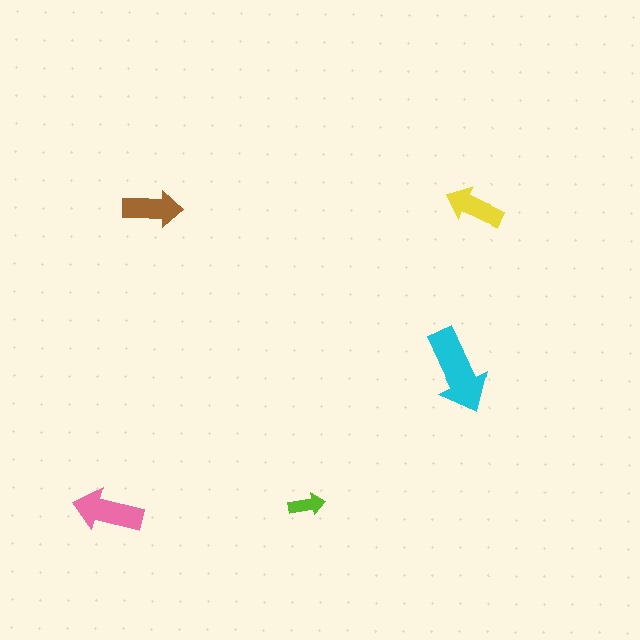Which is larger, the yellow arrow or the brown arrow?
The brown one.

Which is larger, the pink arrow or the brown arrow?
The pink one.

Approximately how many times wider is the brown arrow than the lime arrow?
About 1.5 times wider.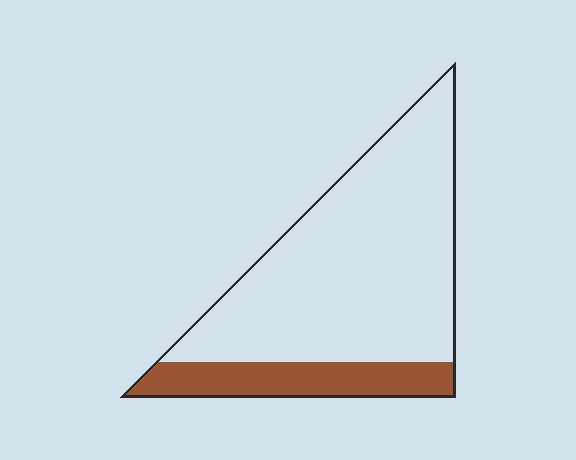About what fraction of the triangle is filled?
About one fifth (1/5).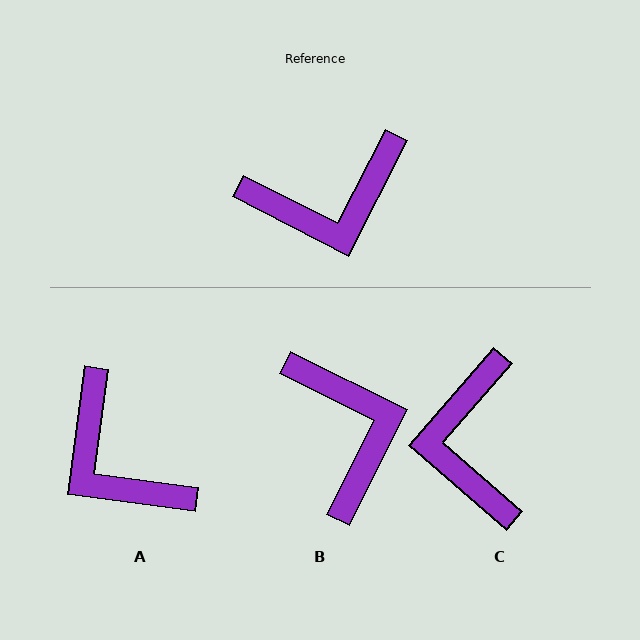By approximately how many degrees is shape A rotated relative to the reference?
Approximately 70 degrees clockwise.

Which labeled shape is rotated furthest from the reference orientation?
C, about 104 degrees away.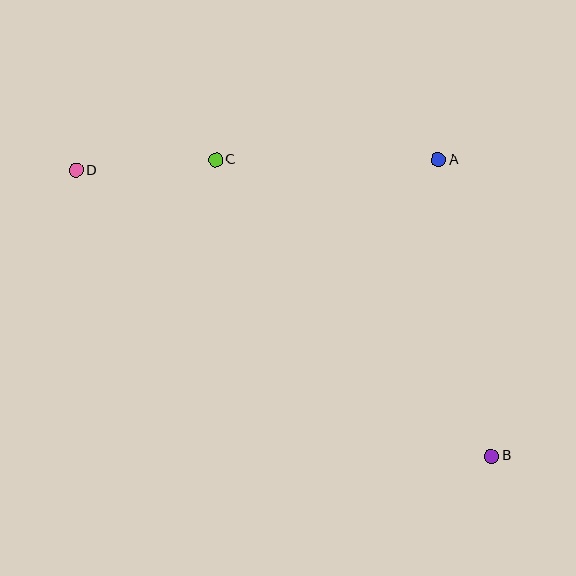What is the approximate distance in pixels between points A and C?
The distance between A and C is approximately 223 pixels.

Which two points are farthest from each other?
Points B and D are farthest from each other.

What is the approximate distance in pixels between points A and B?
The distance between A and B is approximately 301 pixels.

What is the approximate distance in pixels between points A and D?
The distance between A and D is approximately 363 pixels.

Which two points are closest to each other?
Points C and D are closest to each other.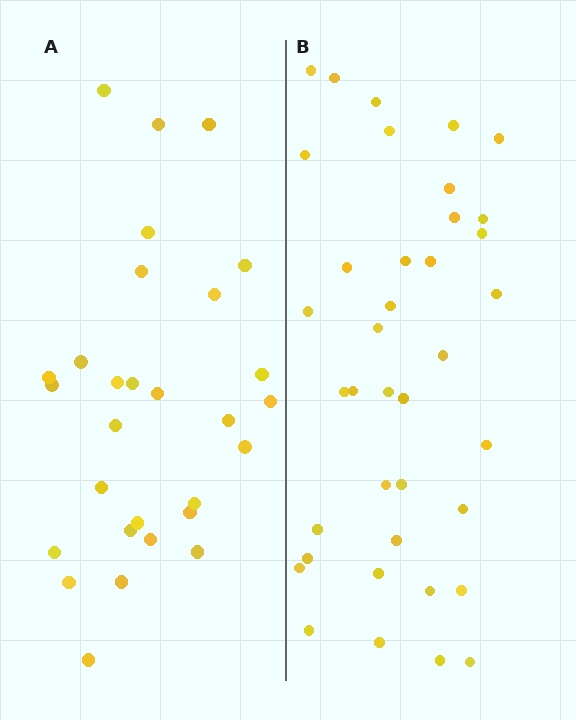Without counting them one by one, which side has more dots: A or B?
Region B (the right region) has more dots.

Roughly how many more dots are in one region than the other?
Region B has roughly 8 or so more dots than region A.